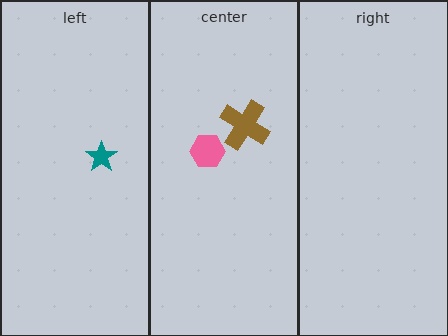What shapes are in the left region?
The teal star.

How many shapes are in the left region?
1.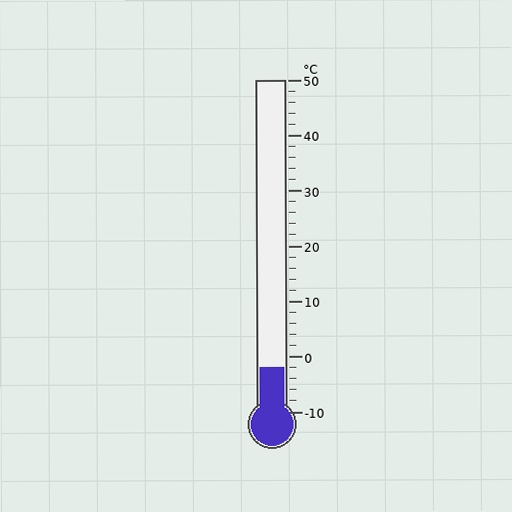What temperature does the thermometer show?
The thermometer shows approximately -2°C.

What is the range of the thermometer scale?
The thermometer scale ranges from -10°C to 50°C.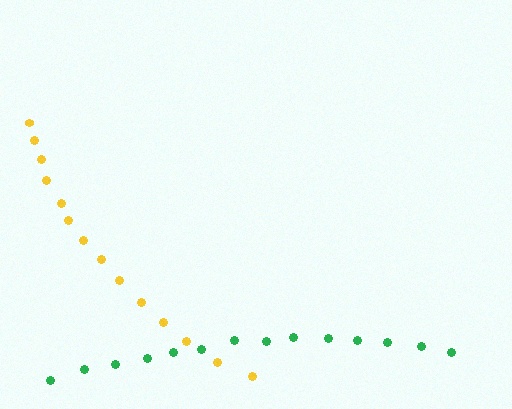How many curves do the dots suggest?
There are 2 distinct paths.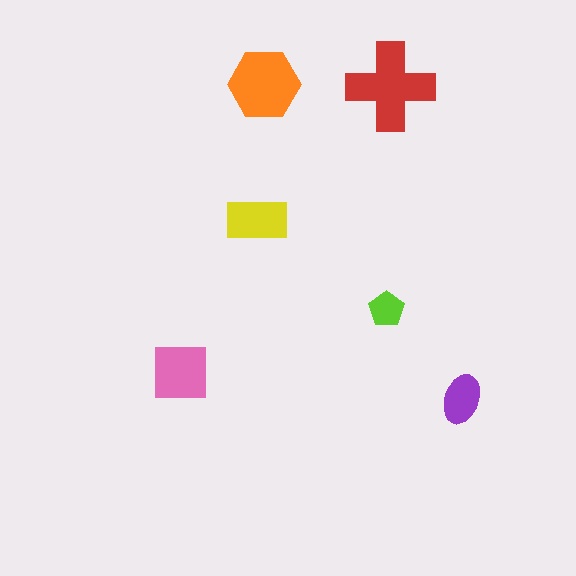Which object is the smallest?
The lime pentagon.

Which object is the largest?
The red cross.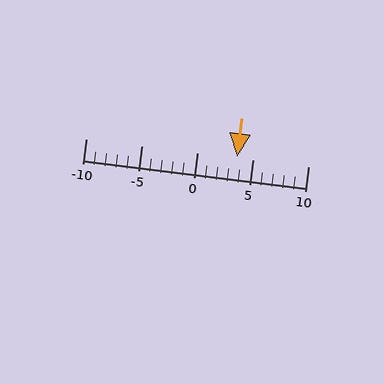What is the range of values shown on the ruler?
The ruler shows values from -10 to 10.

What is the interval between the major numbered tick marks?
The major tick marks are spaced 5 units apart.